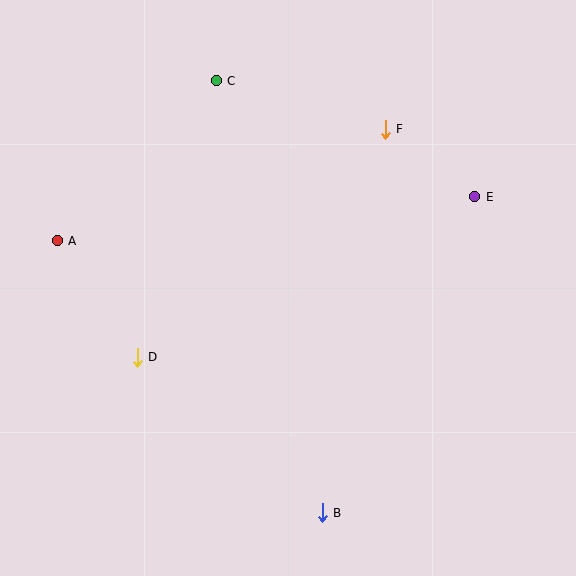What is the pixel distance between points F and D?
The distance between F and D is 337 pixels.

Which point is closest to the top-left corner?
Point C is closest to the top-left corner.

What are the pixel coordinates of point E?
Point E is at (475, 197).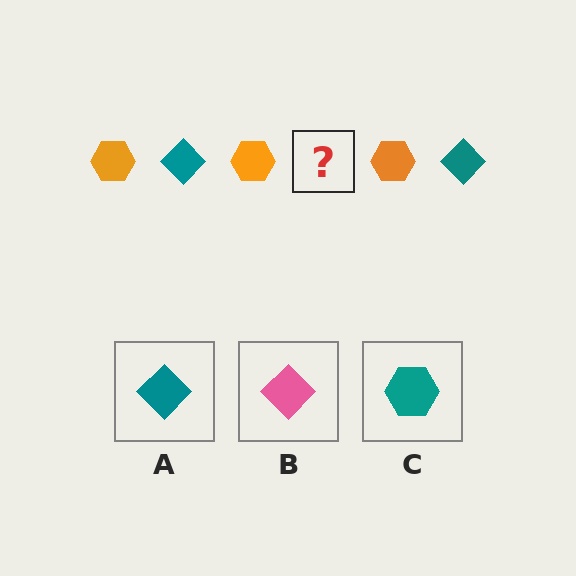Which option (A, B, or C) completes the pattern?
A.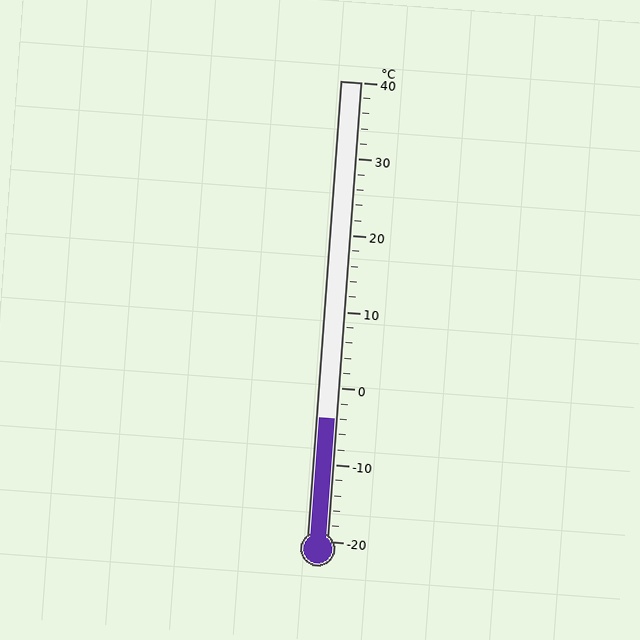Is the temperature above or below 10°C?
The temperature is below 10°C.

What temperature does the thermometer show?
The thermometer shows approximately -4°C.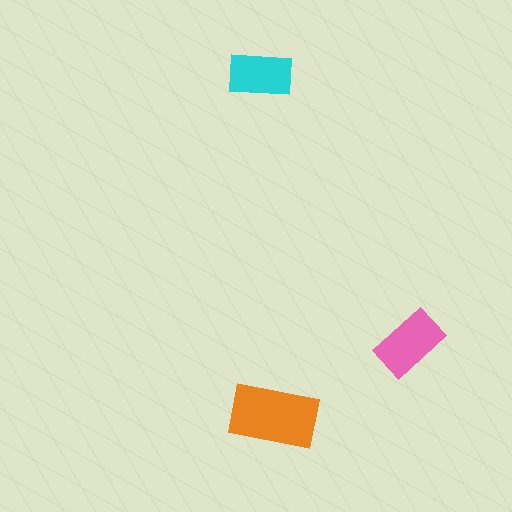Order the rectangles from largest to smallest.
the orange one, the pink one, the cyan one.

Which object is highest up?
The cyan rectangle is topmost.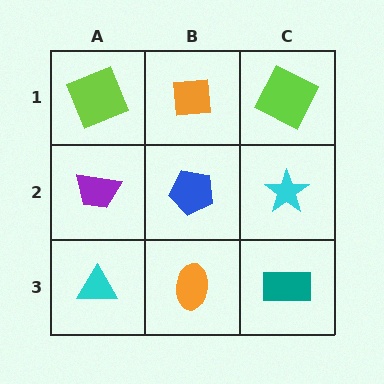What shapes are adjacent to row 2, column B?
An orange square (row 1, column B), an orange ellipse (row 3, column B), a purple trapezoid (row 2, column A), a cyan star (row 2, column C).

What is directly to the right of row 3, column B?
A teal rectangle.